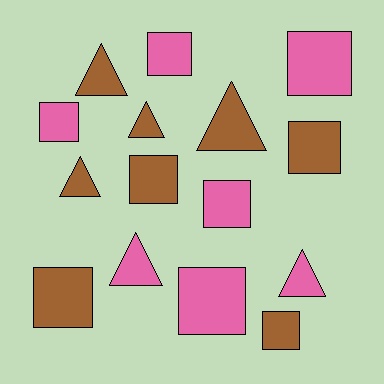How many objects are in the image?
There are 15 objects.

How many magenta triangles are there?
There are no magenta triangles.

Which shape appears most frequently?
Square, with 9 objects.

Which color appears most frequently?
Brown, with 8 objects.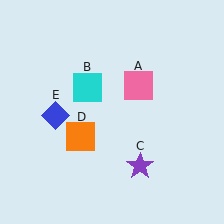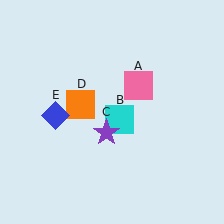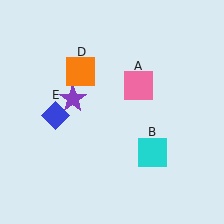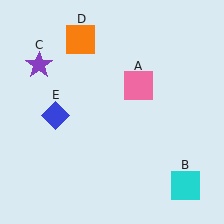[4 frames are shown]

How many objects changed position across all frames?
3 objects changed position: cyan square (object B), purple star (object C), orange square (object D).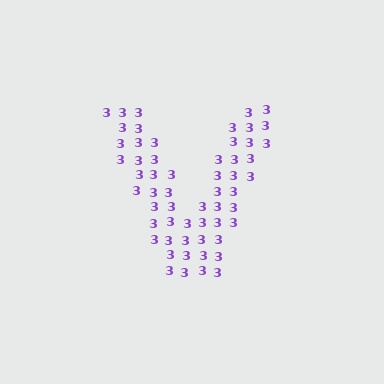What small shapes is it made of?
It is made of small digit 3's.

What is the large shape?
The large shape is the letter V.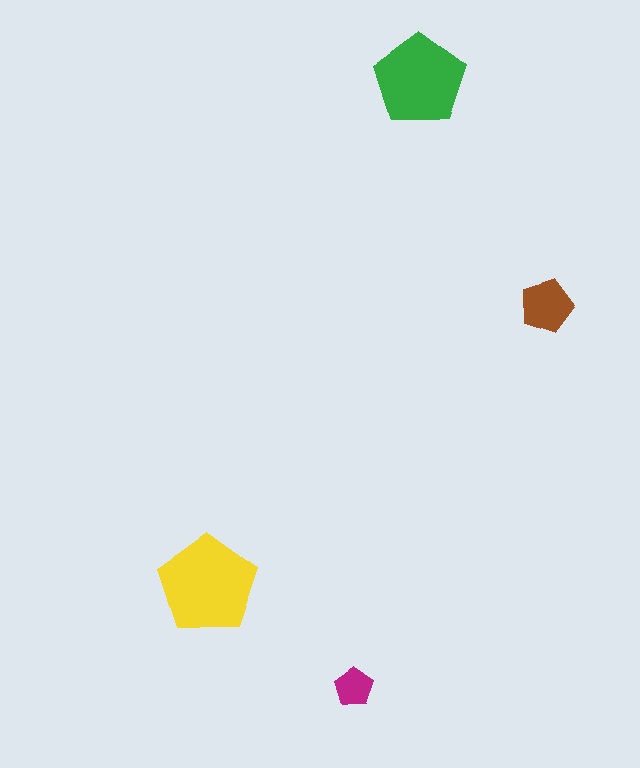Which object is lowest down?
The magenta pentagon is bottommost.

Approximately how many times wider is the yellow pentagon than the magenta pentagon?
About 2.5 times wider.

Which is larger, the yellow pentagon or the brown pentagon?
The yellow one.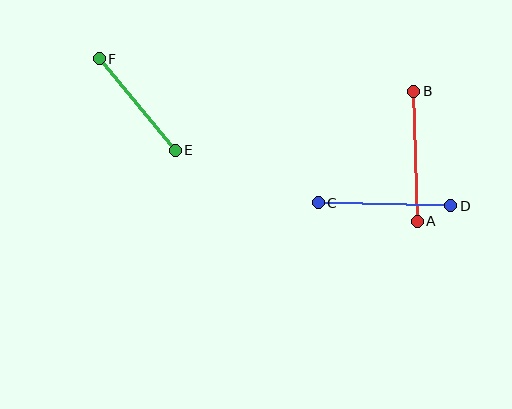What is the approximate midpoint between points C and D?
The midpoint is at approximately (384, 204) pixels.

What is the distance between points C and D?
The distance is approximately 133 pixels.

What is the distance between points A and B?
The distance is approximately 130 pixels.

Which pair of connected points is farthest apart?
Points C and D are farthest apart.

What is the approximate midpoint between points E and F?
The midpoint is at approximately (137, 104) pixels.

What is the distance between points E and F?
The distance is approximately 119 pixels.